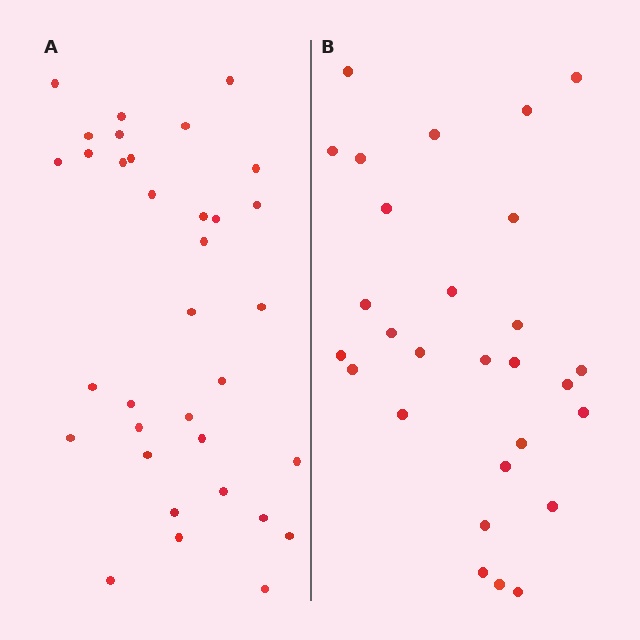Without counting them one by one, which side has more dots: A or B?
Region A (the left region) has more dots.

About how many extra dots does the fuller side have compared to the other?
Region A has about 6 more dots than region B.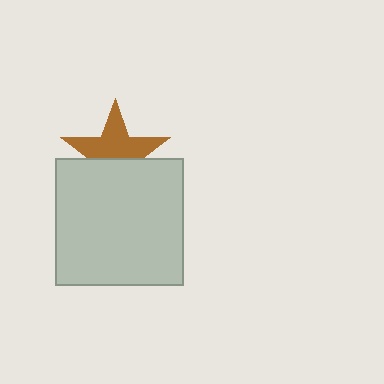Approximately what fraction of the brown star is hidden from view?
Roughly 43% of the brown star is hidden behind the light gray square.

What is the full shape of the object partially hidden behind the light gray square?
The partially hidden object is a brown star.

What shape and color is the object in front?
The object in front is a light gray square.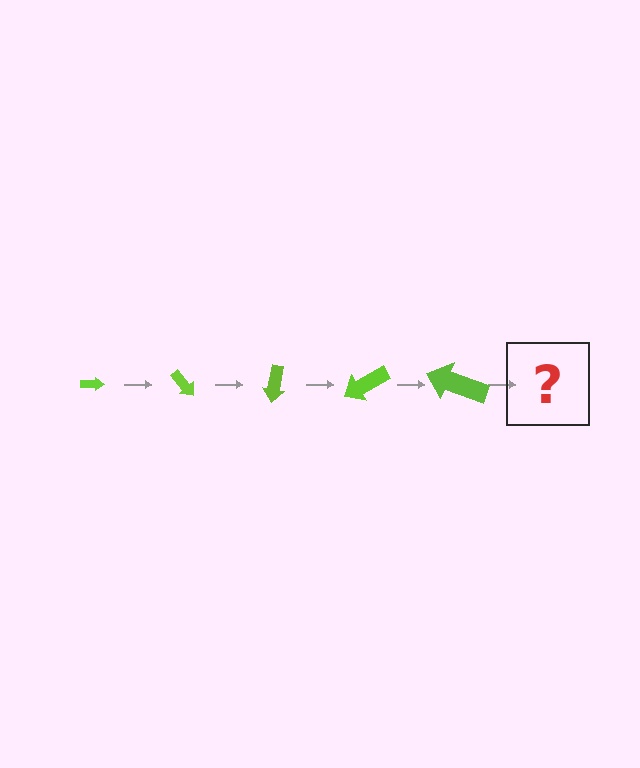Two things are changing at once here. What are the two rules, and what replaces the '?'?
The two rules are that the arrow grows larger each step and it rotates 50 degrees each step. The '?' should be an arrow, larger than the previous one and rotated 250 degrees from the start.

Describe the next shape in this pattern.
It should be an arrow, larger than the previous one and rotated 250 degrees from the start.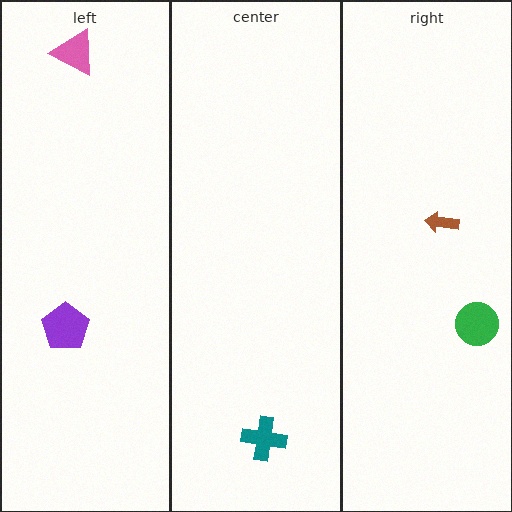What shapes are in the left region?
The pink triangle, the purple pentagon.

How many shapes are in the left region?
2.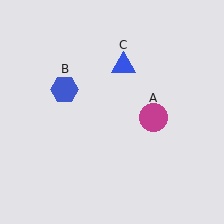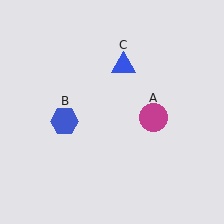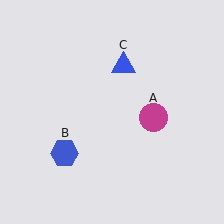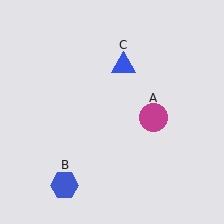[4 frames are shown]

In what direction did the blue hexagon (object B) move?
The blue hexagon (object B) moved down.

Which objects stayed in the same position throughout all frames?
Magenta circle (object A) and blue triangle (object C) remained stationary.